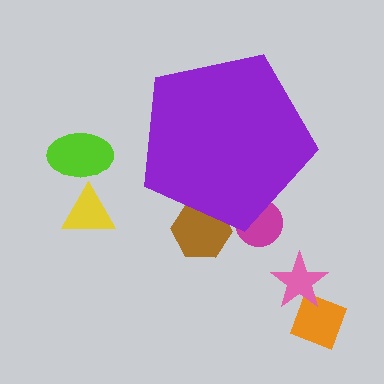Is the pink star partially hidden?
No, the pink star is fully visible.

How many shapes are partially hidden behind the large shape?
2 shapes are partially hidden.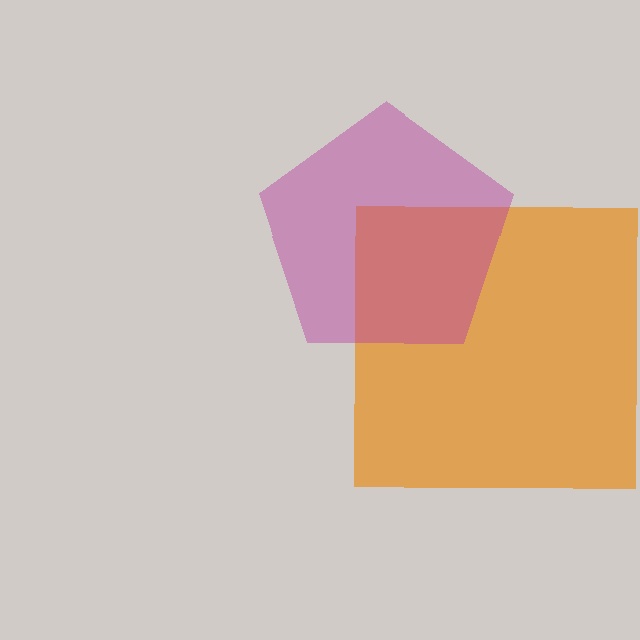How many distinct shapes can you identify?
There are 2 distinct shapes: an orange square, a magenta pentagon.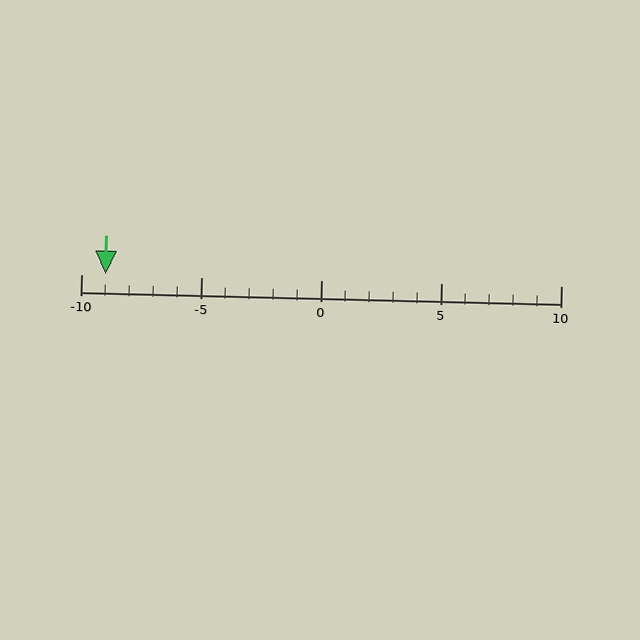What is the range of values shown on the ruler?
The ruler shows values from -10 to 10.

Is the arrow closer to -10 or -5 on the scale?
The arrow is closer to -10.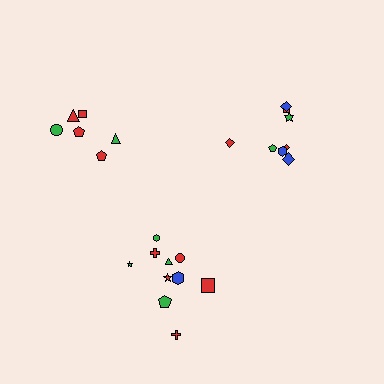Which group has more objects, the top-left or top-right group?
The top-right group.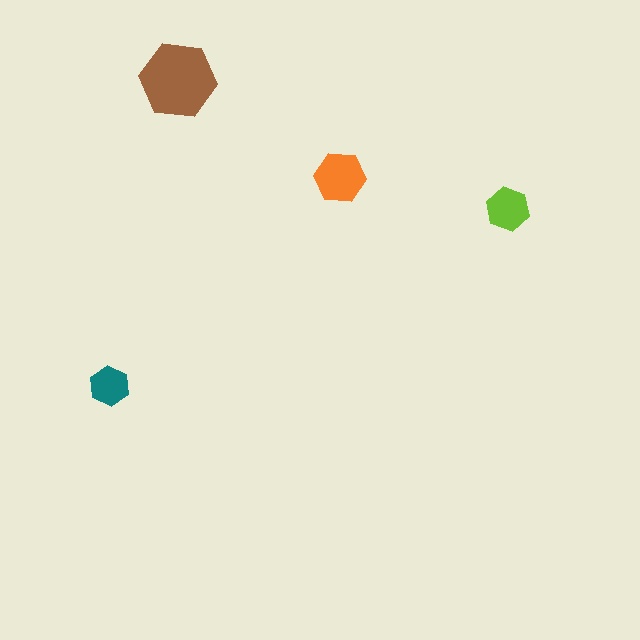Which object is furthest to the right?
The lime hexagon is rightmost.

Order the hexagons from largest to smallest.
the brown one, the orange one, the lime one, the teal one.